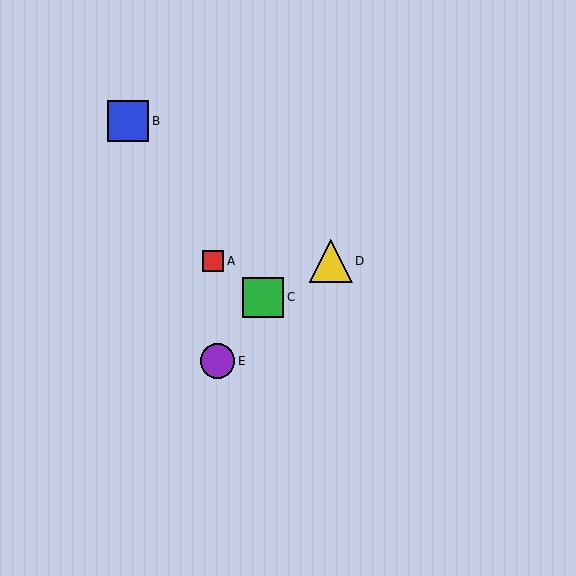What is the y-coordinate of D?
Object D is at y≈261.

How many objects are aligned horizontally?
2 objects (A, D) are aligned horizontally.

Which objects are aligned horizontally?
Objects A, D are aligned horizontally.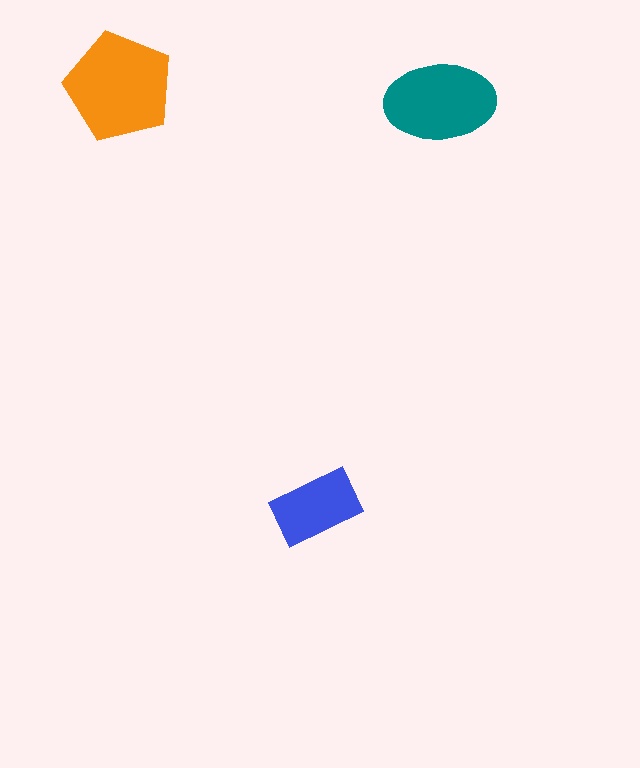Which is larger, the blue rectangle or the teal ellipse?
The teal ellipse.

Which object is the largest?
The orange pentagon.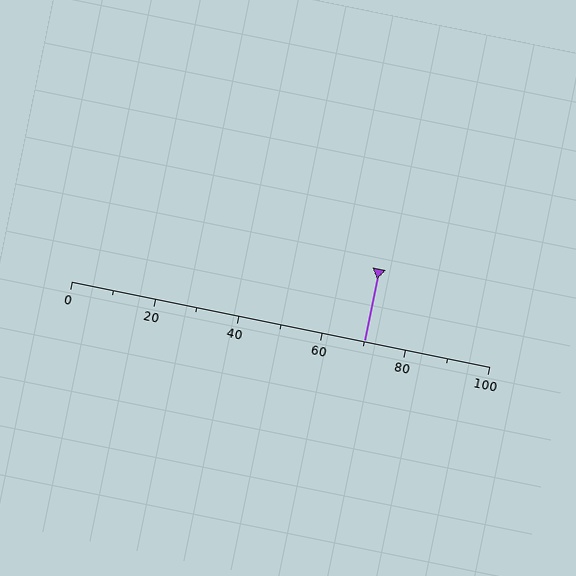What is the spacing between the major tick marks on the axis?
The major ticks are spaced 20 apart.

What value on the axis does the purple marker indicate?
The marker indicates approximately 70.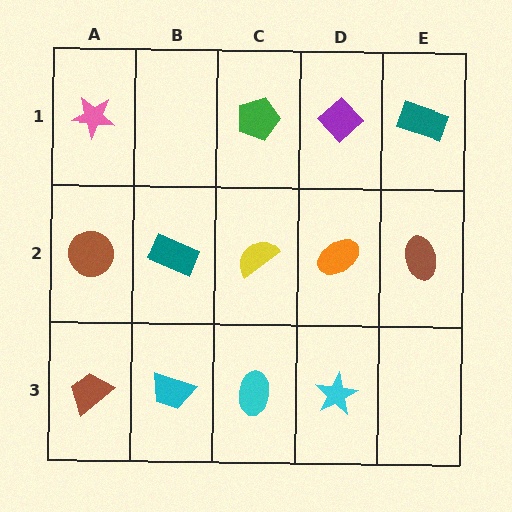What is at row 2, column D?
An orange ellipse.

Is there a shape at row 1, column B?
No, that cell is empty.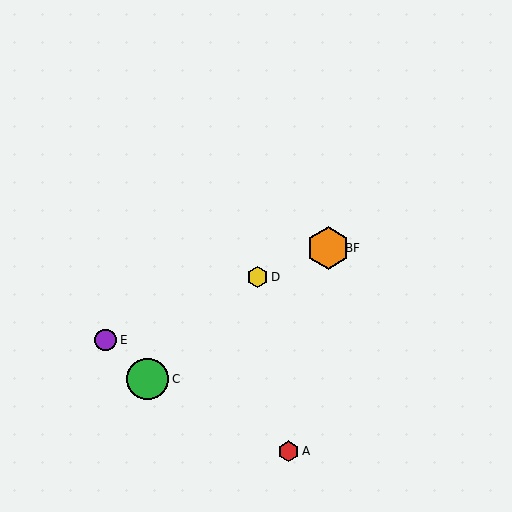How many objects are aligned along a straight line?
4 objects (B, D, E, F) are aligned along a straight line.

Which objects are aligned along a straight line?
Objects B, D, E, F are aligned along a straight line.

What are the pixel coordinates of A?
Object A is at (289, 451).